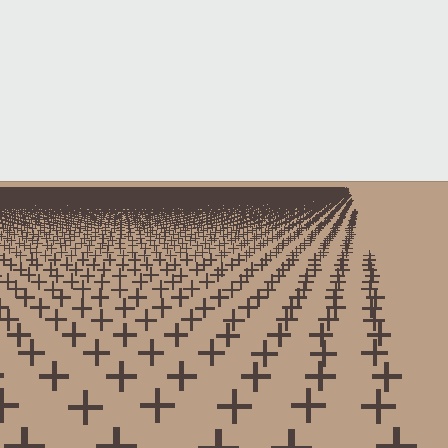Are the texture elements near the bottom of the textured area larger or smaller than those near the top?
Larger. Near the bottom, elements are closer to the viewer and appear at a bigger on-screen size.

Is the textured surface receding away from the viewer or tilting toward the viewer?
The surface is receding away from the viewer. Texture elements get smaller and denser toward the top.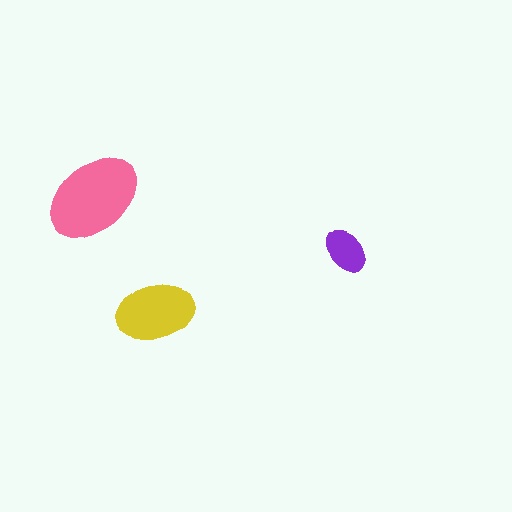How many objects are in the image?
There are 3 objects in the image.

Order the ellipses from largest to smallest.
the pink one, the yellow one, the purple one.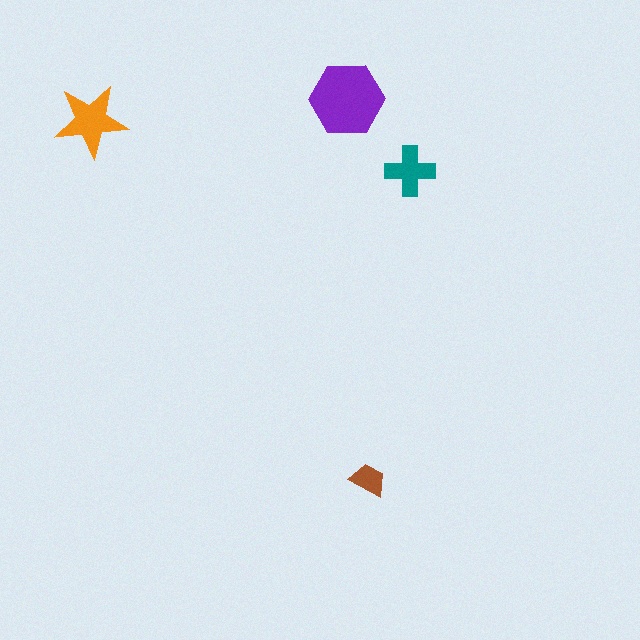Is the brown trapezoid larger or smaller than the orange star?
Smaller.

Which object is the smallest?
The brown trapezoid.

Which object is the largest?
The purple hexagon.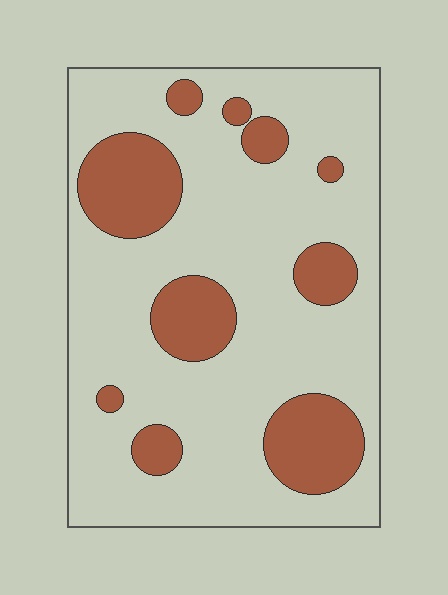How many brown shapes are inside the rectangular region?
10.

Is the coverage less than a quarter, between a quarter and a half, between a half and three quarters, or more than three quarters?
Less than a quarter.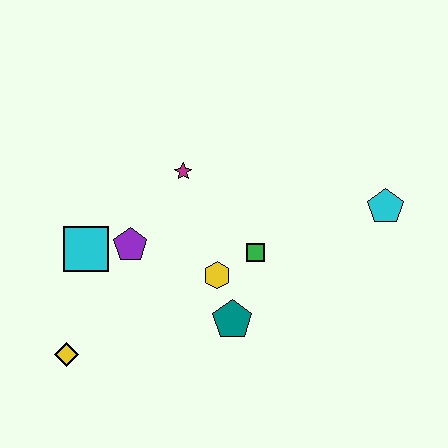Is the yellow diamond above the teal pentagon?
No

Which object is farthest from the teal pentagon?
The cyan pentagon is farthest from the teal pentagon.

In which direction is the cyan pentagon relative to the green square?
The cyan pentagon is to the right of the green square.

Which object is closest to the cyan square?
The purple pentagon is closest to the cyan square.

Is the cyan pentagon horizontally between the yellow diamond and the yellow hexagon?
No